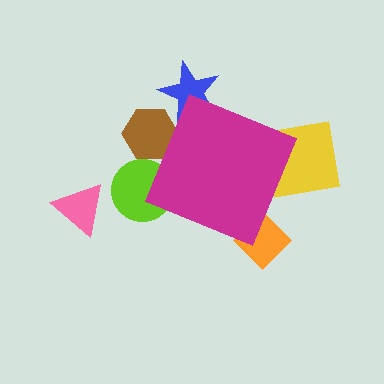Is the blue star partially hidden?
Yes, the blue star is partially hidden behind the magenta diamond.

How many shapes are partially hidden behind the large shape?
5 shapes are partially hidden.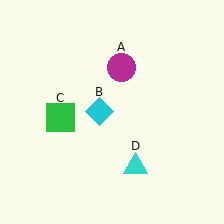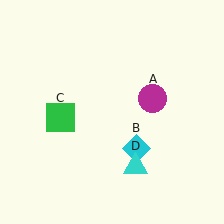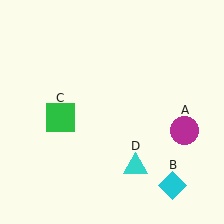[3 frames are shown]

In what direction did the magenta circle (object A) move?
The magenta circle (object A) moved down and to the right.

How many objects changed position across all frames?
2 objects changed position: magenta circle (object A), cyan diamond (object B).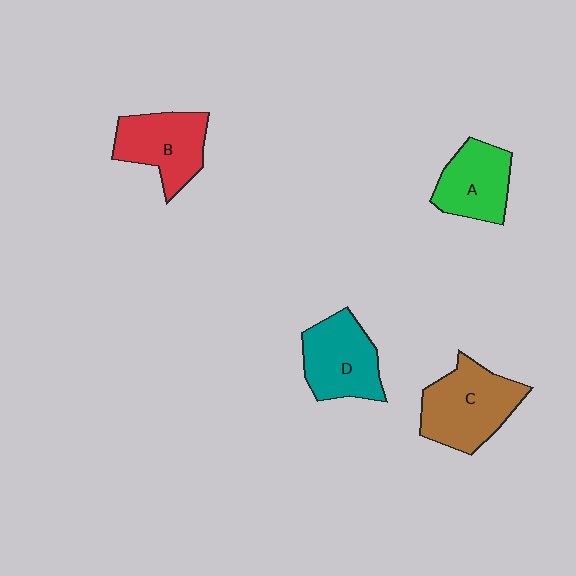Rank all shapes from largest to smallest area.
From largest to smallest: C (brown), D (teal), B (red), A (green).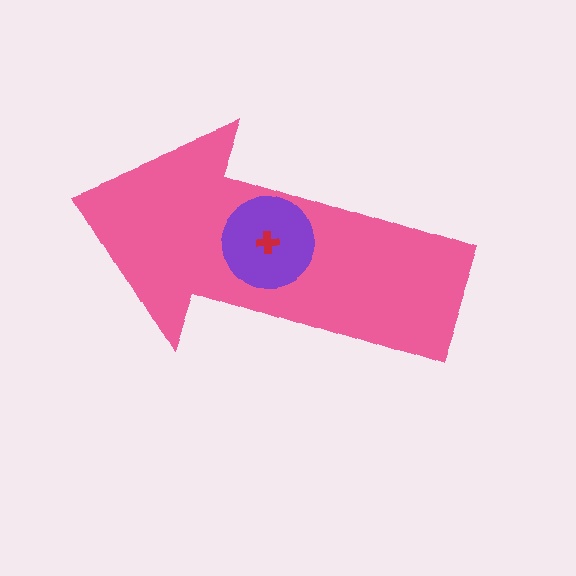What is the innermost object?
The red cross.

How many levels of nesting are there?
3.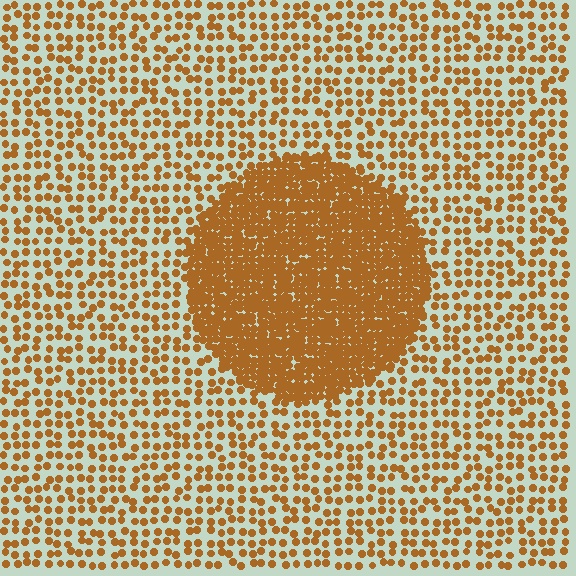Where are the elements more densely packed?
The elements are more densely packed inside the circle boundary.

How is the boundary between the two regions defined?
The boundary is defined by a change in element density (approximately 3.0x ratio). All elements are the same color, size, and shape.